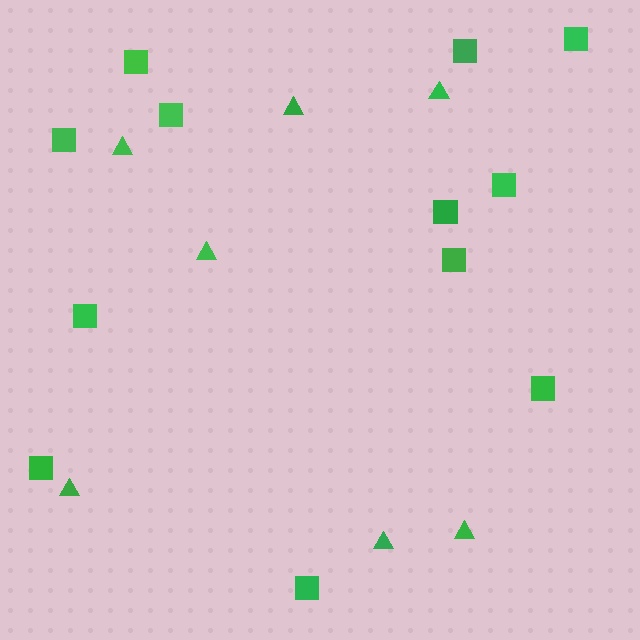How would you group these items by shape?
There are 2 groups: one group of squares (12) and one group of triangles (7).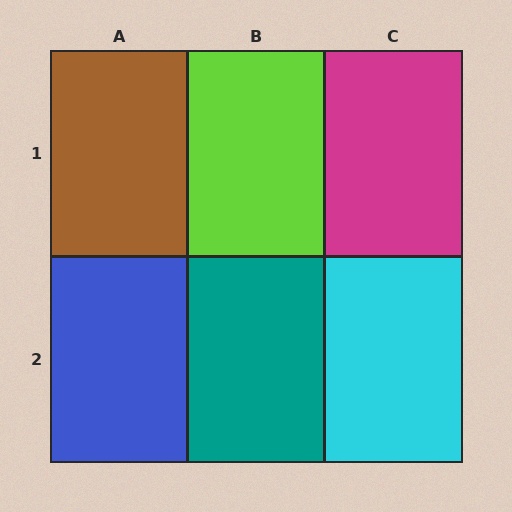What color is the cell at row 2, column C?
Cyan.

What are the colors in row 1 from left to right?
Brown, lime, magenta.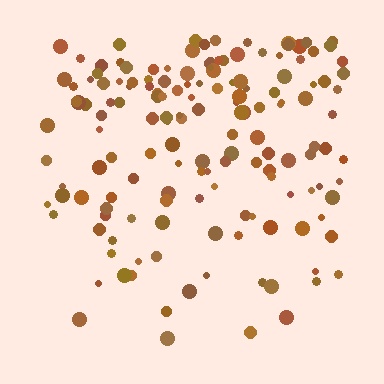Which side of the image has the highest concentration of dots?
The top.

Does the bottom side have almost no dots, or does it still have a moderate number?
Still a moderate number, just noticeably fewer than the top.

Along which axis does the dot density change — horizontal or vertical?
Vertical.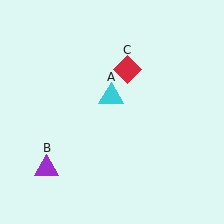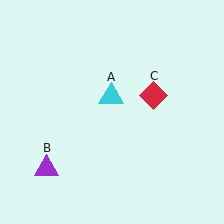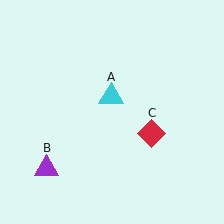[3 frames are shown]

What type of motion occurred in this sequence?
The red diamond (object C) rotated clockwise around the center of the scene.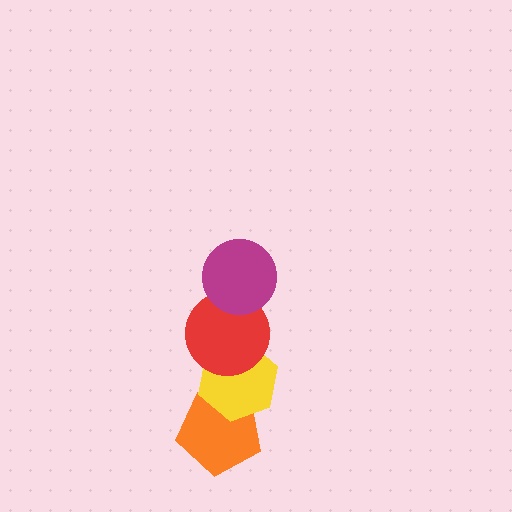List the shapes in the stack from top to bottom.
From top to bottom: the magenta circle, the red circle, the yellow hexagon, the orange pentagon.